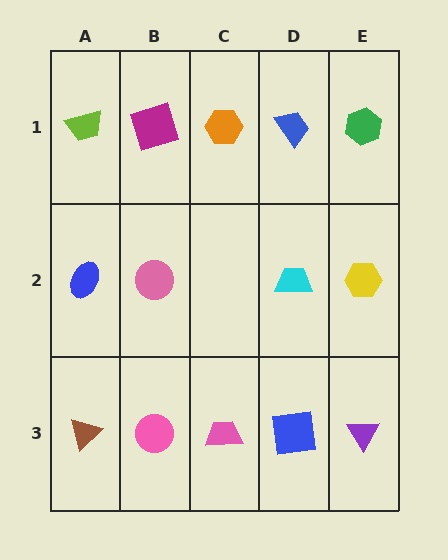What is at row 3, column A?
A brown triangle.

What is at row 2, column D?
A cyan trapezoid.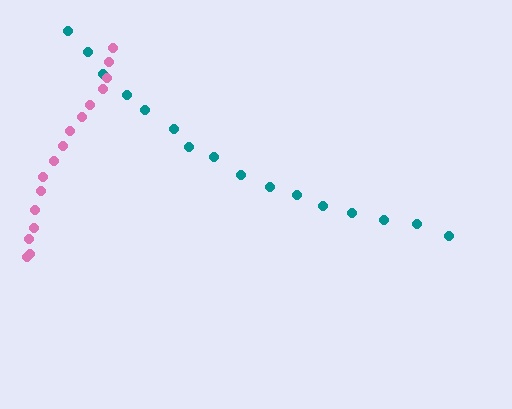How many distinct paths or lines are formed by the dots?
There are 2 distinct paths.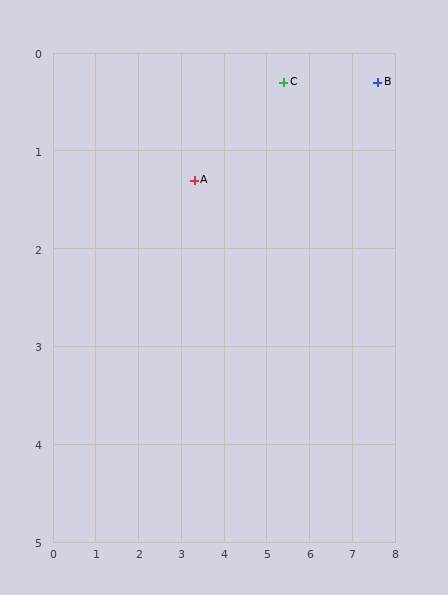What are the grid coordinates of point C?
Point C is at approximately (5.4, 0.3).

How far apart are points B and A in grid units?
Points B and A are about 4.4 grid units apart.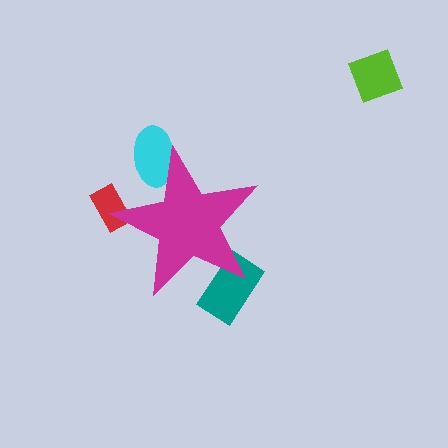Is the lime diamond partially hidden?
No, the lime diamond is fully visible.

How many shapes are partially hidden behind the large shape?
3 shapes are partially hidden.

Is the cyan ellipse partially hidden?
Yes, the cyan ellipse is partially hidden behind the magenta star.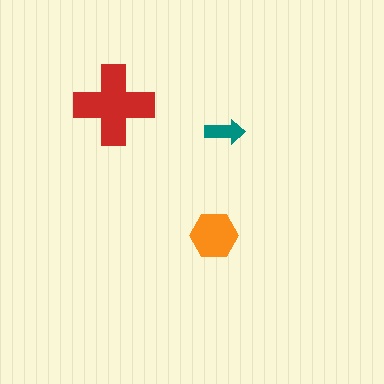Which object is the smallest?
The teal arrow.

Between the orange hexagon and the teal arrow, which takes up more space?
The orange hexagon.